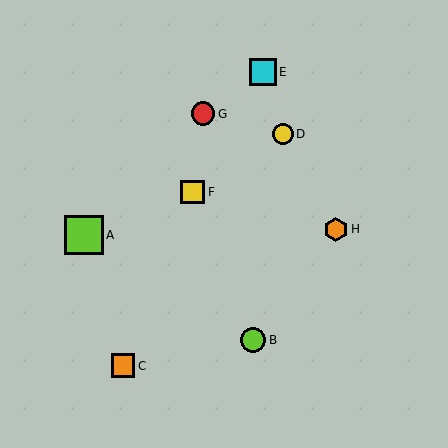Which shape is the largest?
The lime square (labeled A) is the largest.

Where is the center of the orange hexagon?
The center of the orange hexagon is at (336, 229).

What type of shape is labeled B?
Shape B is a lime circle.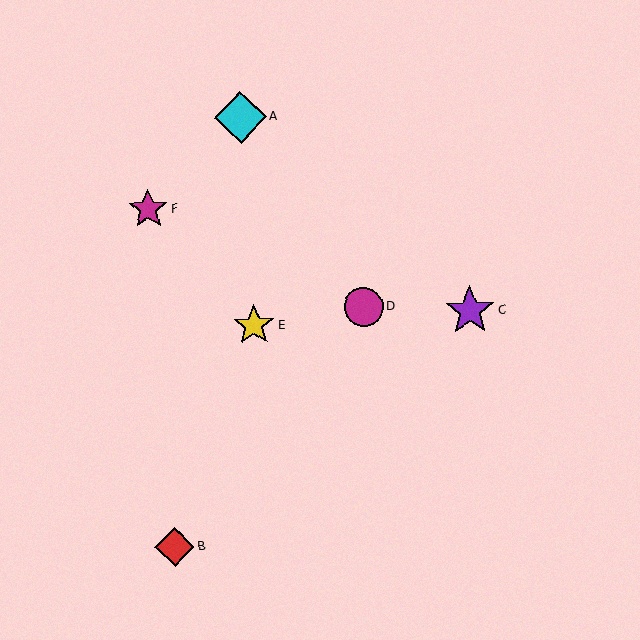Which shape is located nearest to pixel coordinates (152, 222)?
The magenta star (labeled F) at (148, 209) is nearest to that location.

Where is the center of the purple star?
The center of the purple star is at (470, 310).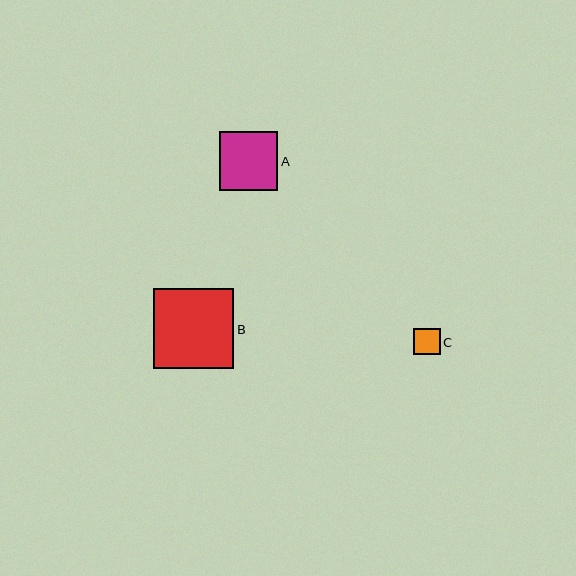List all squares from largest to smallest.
From largest to smallest: B, A, C.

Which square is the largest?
Square B is the largest with a size of approximately 80 pixels.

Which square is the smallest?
Square C is the smallest with a size of approximately 26 pixels.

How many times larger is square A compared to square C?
Square A is approximately 2.2 times the size of square C.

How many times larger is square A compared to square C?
Square A is approximately 2.2 times the size of square C.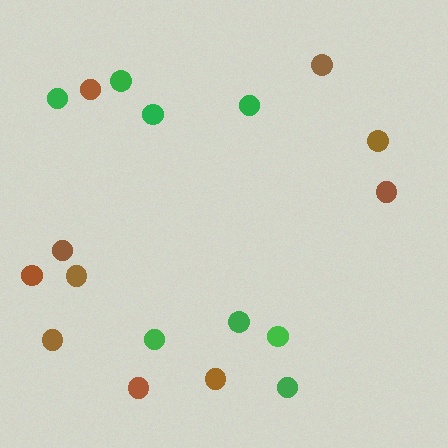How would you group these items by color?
There are 2 groups: one group of brown circles (10) and one group of green circles (8).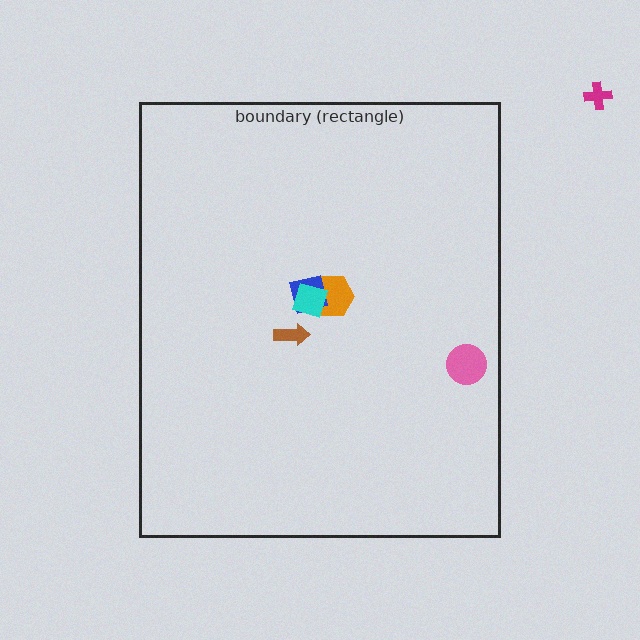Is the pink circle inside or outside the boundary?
Inside.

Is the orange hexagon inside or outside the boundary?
Inside.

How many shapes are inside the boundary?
5 inside, 1 outside.